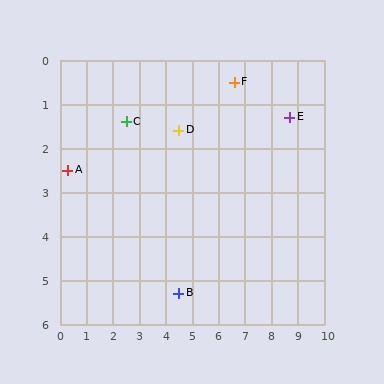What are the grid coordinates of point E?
Point E is at approximately (8.7, 1.3).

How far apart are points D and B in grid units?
Points D and B are about 3.7 grid units apart.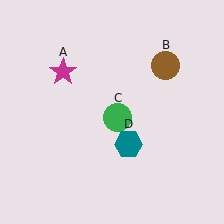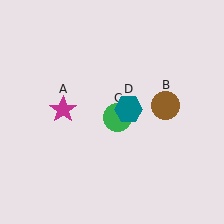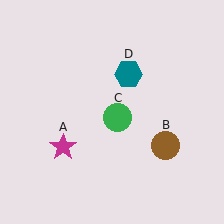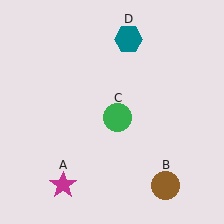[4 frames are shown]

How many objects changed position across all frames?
3 objects changed position: magenta star (object A), brown circle (object B), teal hexagon (object D).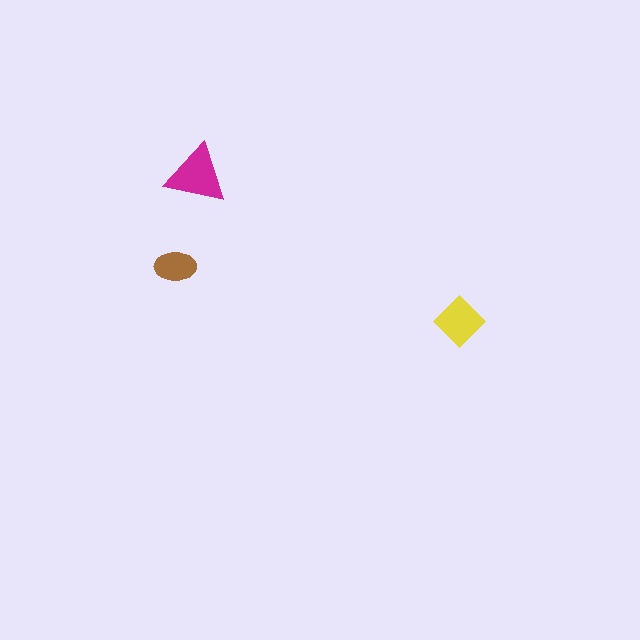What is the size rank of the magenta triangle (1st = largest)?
1st.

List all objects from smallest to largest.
The brown ellipse, the yellow diamond, the magenta triangle.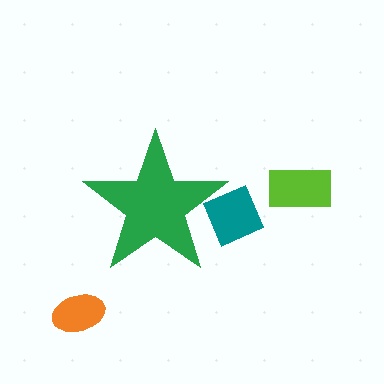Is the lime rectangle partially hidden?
No, the lime rectangle is fully visible.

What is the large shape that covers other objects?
A green star.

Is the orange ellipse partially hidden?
No, the orange ellipse is fully visible.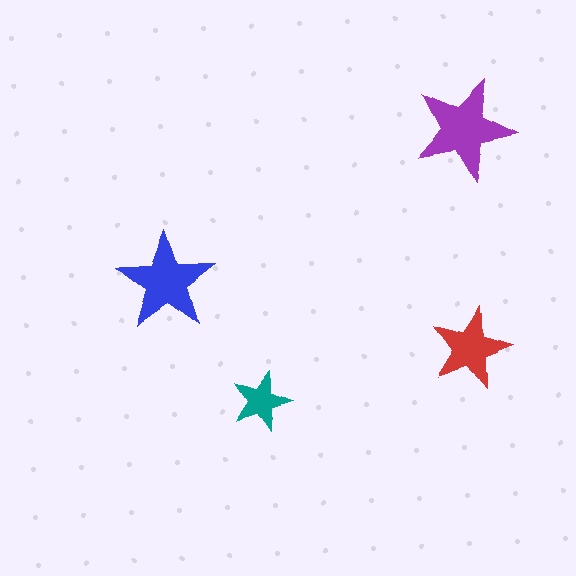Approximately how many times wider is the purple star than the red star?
About 1.5 times wider.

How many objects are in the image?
There are 4 objects in the image.